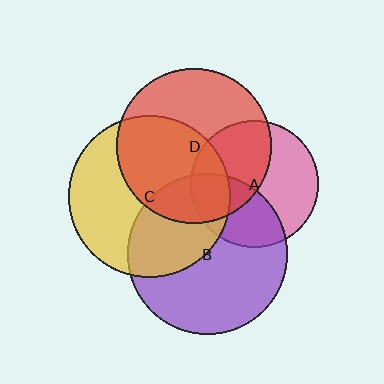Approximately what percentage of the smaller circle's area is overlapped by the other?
Approximately 35%.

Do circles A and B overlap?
Yes.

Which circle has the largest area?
Circle C (yellow).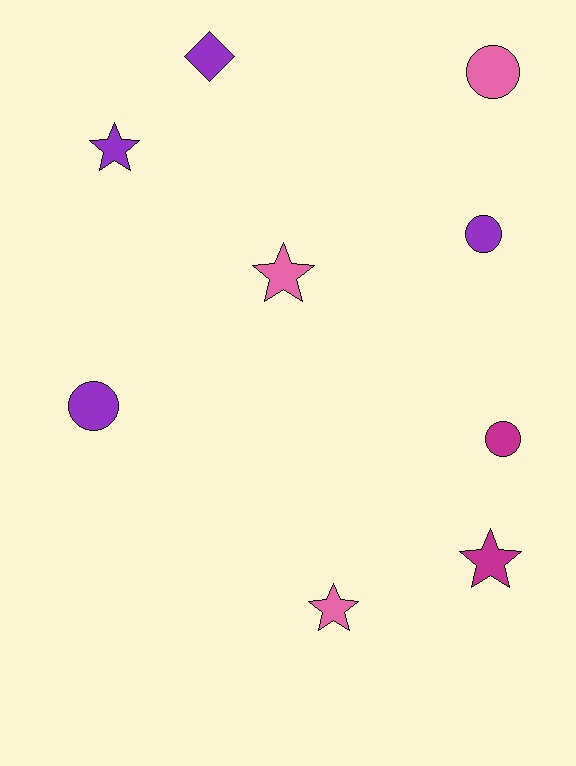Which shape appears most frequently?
Circle, with 4 objects.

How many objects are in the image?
There are 9 objects.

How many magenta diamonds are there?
There are no magenta diamonds.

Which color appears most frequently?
Purple, with 4 objects.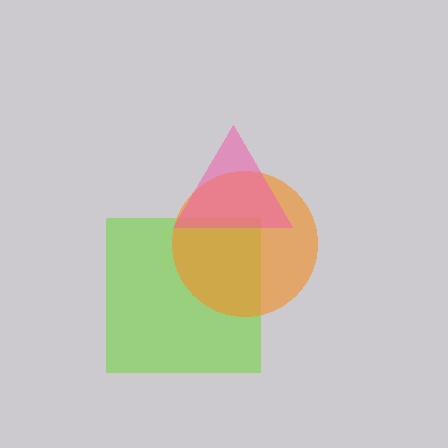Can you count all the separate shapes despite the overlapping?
Yes, there are 3 separate shapes.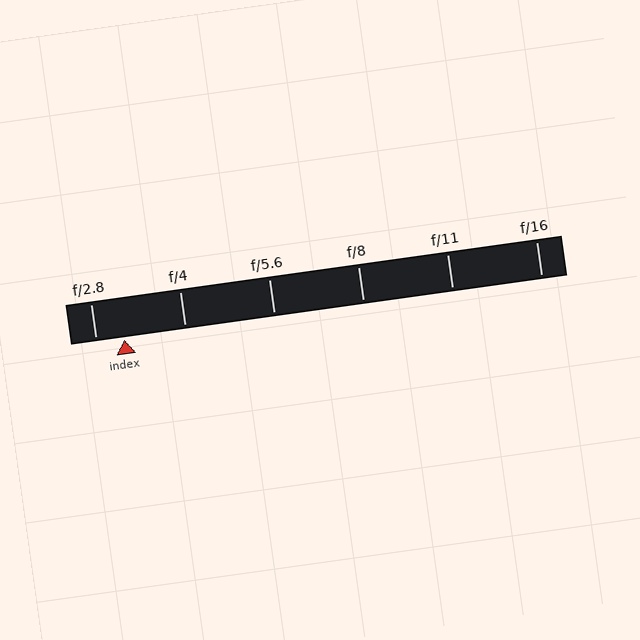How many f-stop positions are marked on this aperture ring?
There are 6 f-stop positions marked.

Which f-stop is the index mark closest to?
The index mark is closest to f/2.8.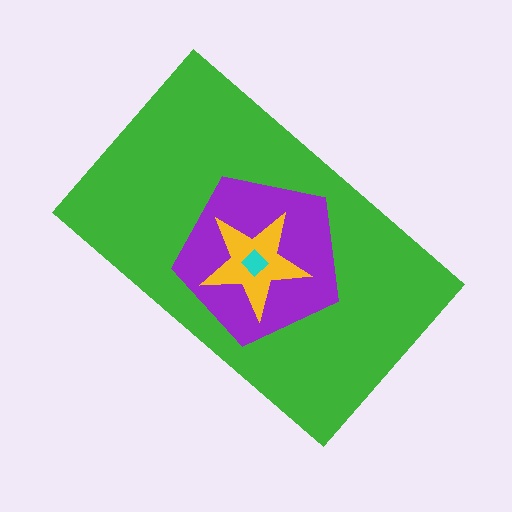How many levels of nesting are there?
4.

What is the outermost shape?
The green rectangle.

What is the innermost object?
The cyan diamond.